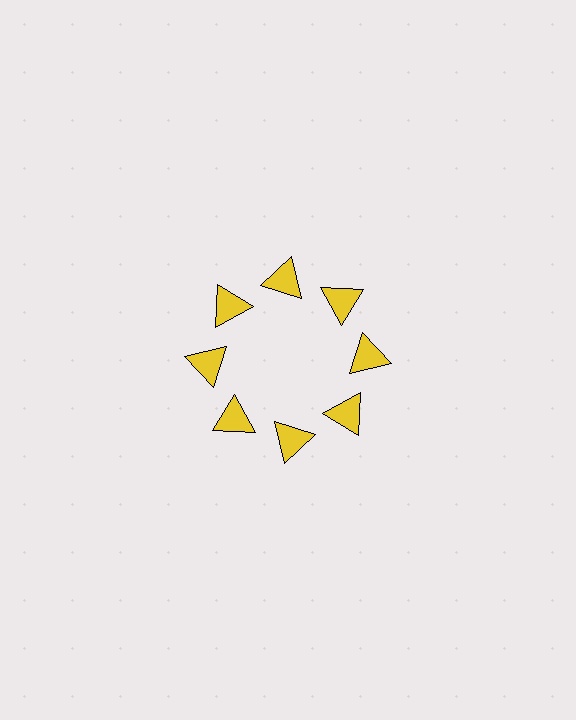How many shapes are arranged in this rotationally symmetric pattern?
There are 8 shapes, arranged in 8 groups of 1.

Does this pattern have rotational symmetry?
Yes, this pattern has 8-fold rotational symmetry. It looks the same after rotating 45 degrees around the center.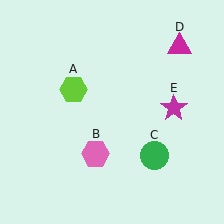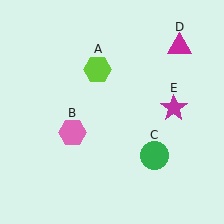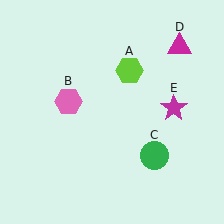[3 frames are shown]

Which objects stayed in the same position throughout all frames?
Green circle (object C) and magenta triangle (object D) and magenta star (object E) remained stationary.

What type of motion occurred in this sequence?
The lime hexagon (object A), pink hexagon (object B) rotated clockwise around the center of the scene.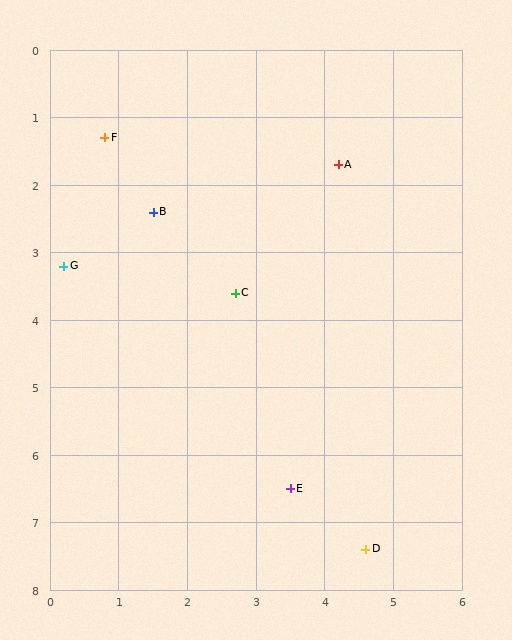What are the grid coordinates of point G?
Point G is at approximately (0.2, 3.2).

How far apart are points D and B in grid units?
Points D and B are about 5.9 grid units apart.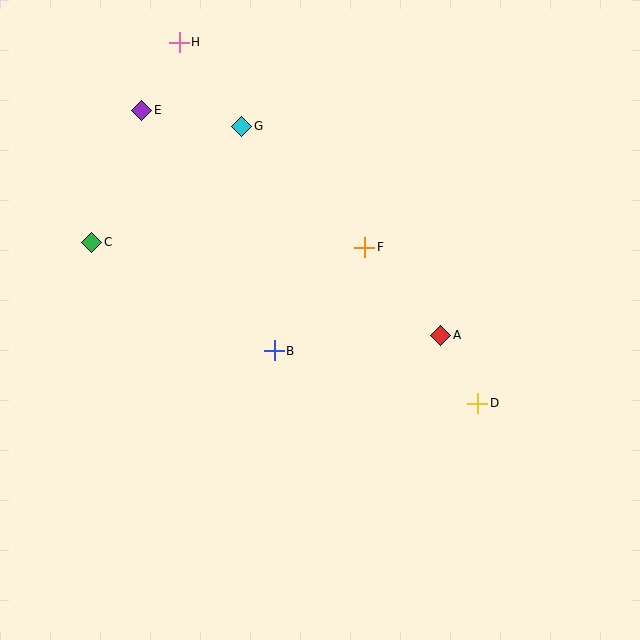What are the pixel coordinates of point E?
Point E is at (142, 110).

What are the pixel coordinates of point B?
Point B is at (274, 351).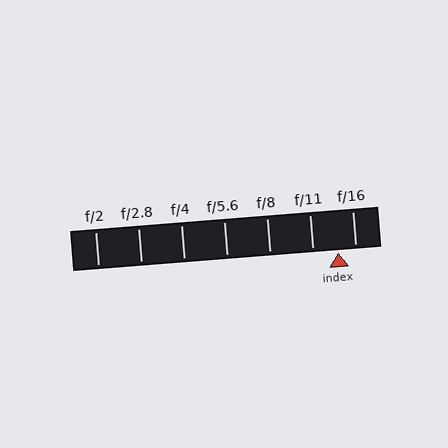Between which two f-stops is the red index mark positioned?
The index mark is between f/11 and f/16.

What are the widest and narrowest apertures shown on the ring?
The widest aperture shown is f/2 and the narrowest is f/16.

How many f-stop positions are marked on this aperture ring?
There are 7 f-stop positions marked.